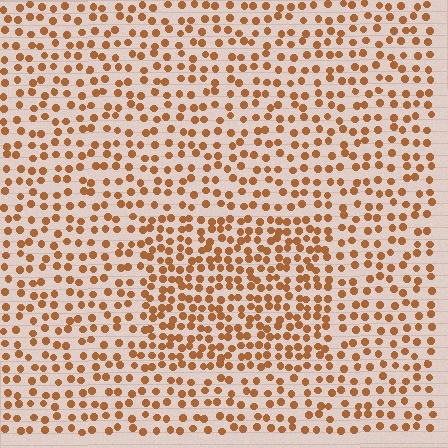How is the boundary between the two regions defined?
The boundary is defined by a change in element density (approximately 1.6x ratio). All elements are the same color, size, and shape.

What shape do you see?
I see a rectangle.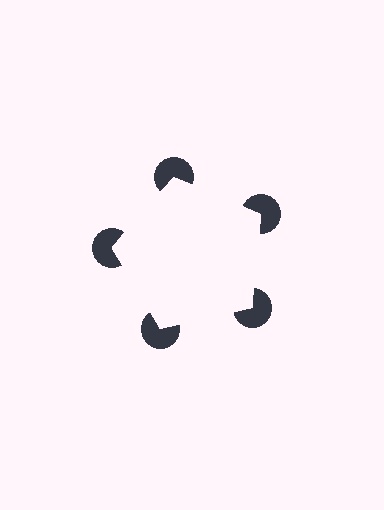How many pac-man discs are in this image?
There are 5 — one at each vertex of the illusory pentagon.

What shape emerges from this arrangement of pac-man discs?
An illusory pentagon — its edges are inferred from the aligned wedge cuts in the pac-man discs, not physically drawn.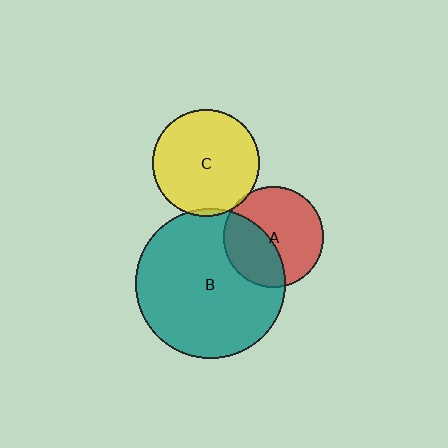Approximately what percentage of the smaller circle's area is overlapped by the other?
Approximately 5%.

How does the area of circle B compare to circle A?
Approximately 2.2 times.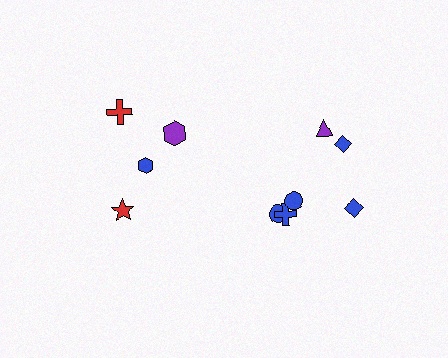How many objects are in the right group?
There are 6 objects.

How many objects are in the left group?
There are 4 objects.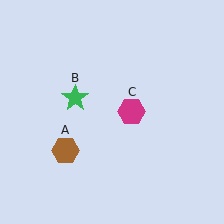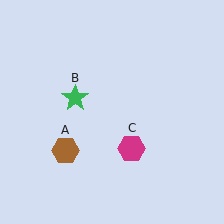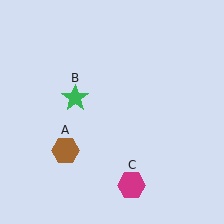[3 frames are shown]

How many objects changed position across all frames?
1 object changed position: magenta hexagon (object C).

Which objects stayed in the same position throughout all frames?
Brown hexagon (object A) and green star (object B) remained stationary.